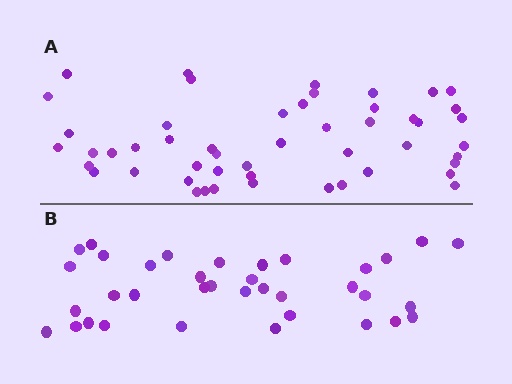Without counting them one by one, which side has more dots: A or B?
Region A (the top region) has more dots.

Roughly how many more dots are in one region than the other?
Region A has approximately 15 more dots than region B.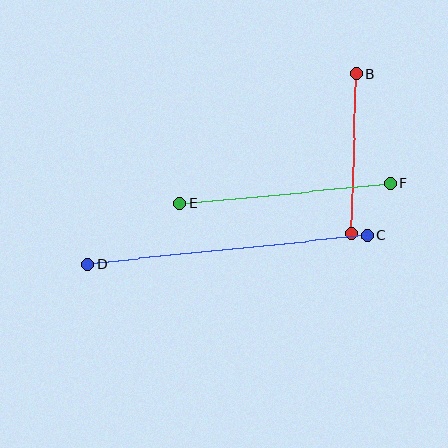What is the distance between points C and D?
The distance is approximately 281 pixels.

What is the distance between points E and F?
The distance is approximately 212 pixels.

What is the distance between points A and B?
The distance is approximately 160 pixels.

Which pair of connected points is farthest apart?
Points C and D are farthest apart.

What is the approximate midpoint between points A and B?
The midpoint is at approximately (354, 154) pixels.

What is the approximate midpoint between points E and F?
The midpoint is at approximately (285, 193) pixels.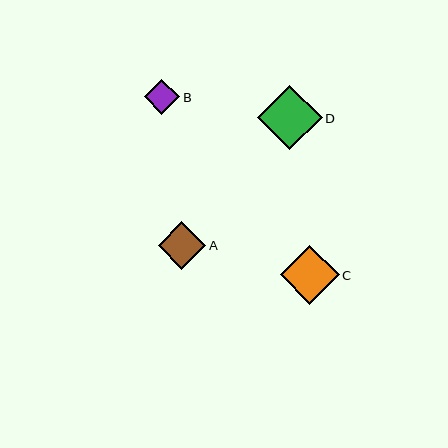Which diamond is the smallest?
Diamond B is the smallest with a size of approximately 35 pixels.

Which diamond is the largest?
Diamond D is the largest with a size of approximately 64 pixels.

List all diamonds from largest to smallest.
From largest to smallest: D, C, A, B.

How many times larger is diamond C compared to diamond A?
Diamond C is approximately 1.2 times the size of diamond A.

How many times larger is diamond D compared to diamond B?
Diamond D is approximately 1.8 times the size of diamond B.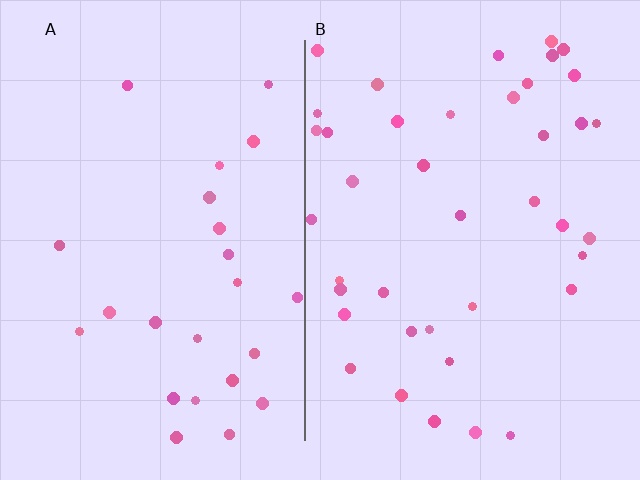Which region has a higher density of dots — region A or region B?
B (the right).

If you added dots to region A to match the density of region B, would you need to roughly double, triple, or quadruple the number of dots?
Approximately double.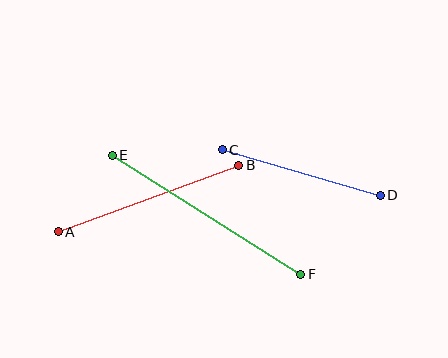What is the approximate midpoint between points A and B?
The midpoint is at approximately (149, 198) pixels.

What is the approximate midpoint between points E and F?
The midpoint is at approximately (207, 215) pixels.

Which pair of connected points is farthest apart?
Points E and F are farthest apart.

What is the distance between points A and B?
The distance is approximately 192 pixels.